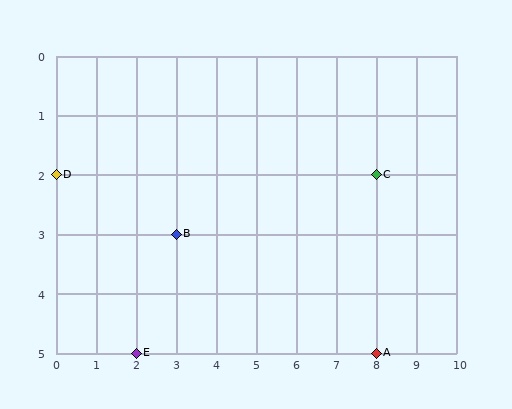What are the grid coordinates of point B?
Point B is at grid coordinates (3, 3).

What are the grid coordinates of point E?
Point E is at grid coordinates (2, 5).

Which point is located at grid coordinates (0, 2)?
Point D is at (0, 2).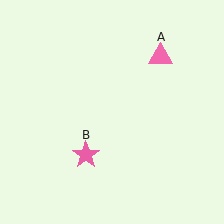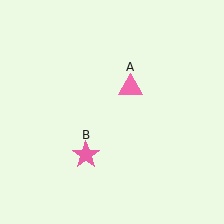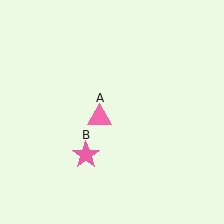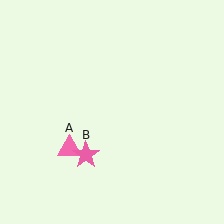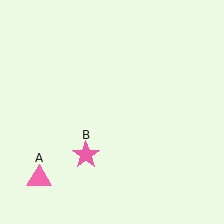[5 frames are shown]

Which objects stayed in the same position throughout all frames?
Pink star (object B) remained stationary.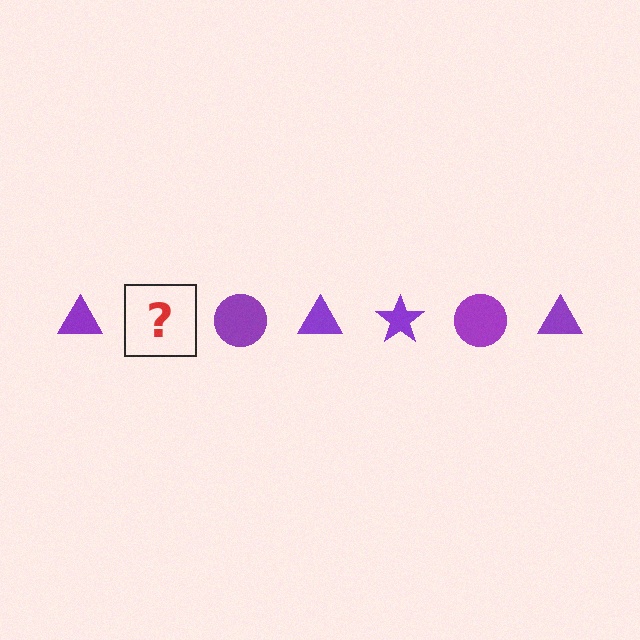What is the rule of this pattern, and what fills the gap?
The rule is that the pattern cycles through triangle, star, circle shapes in purple. The gap should be filled with a purple star.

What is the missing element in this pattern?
The missing element is a purple star.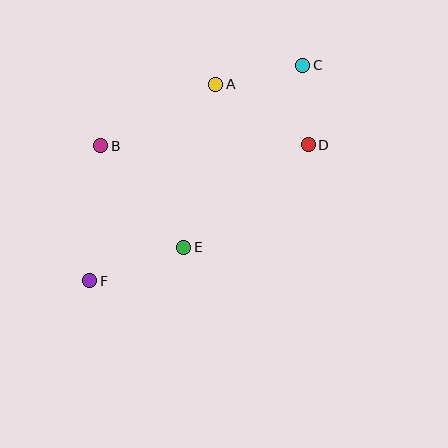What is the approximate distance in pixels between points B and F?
The distance between B and F is approximately 135 pixels.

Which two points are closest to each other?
Points C and D are closest to each other.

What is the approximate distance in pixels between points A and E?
The distance between A and E is approximately 166 pixels.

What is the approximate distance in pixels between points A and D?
The distance between A and D is approximately 110 pixels.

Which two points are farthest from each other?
Points C and F are farthest from each other.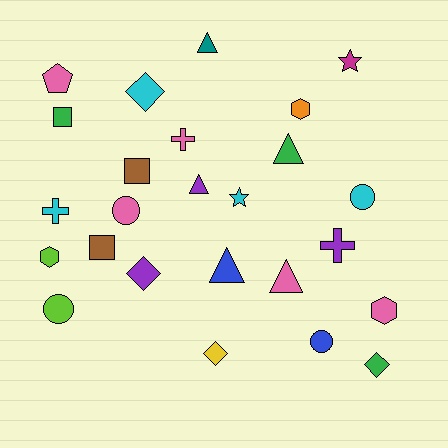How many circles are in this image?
There are 4 circles.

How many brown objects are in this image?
There are 2 brown objects.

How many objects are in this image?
There are 25 objects.